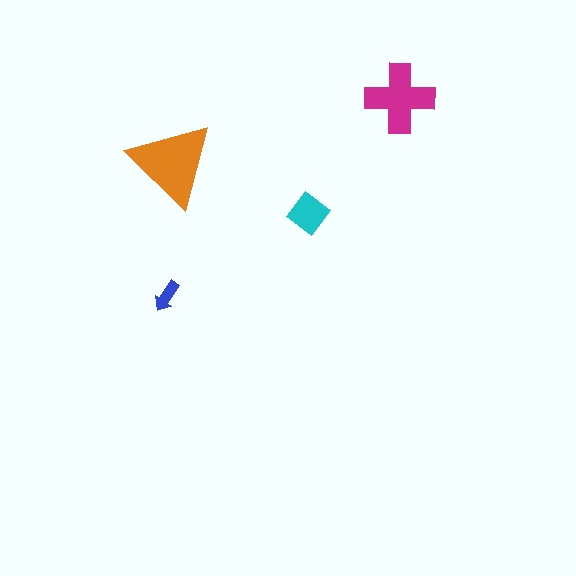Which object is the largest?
The orange triangle.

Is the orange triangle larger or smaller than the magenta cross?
Larger.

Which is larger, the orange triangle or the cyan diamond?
The orange triangle.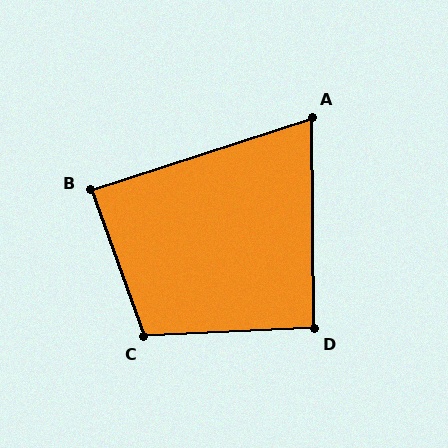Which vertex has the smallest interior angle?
A, at approximately 73 degrees.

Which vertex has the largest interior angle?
C, at approximately 107 degrees.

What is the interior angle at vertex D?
Approximately 92 degrees (approximately right).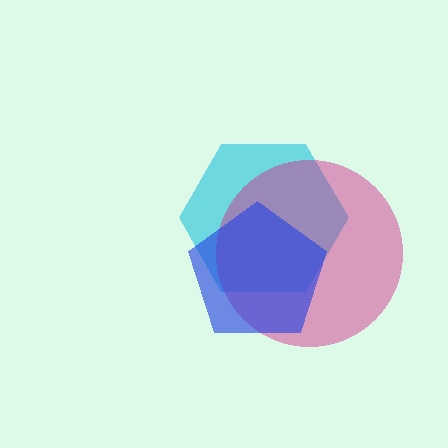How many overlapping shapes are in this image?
There are 3 overlapping shapes in the image.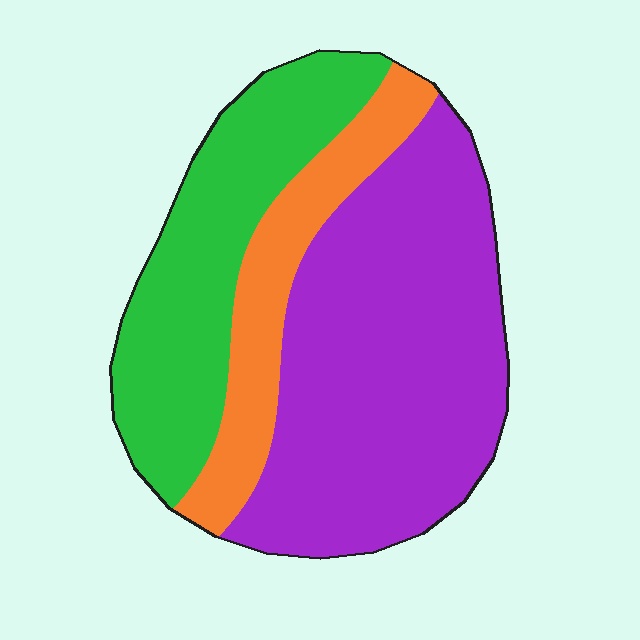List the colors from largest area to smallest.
From largest to smallest: purple, green, orange.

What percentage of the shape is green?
Green covers around 30% of the shape.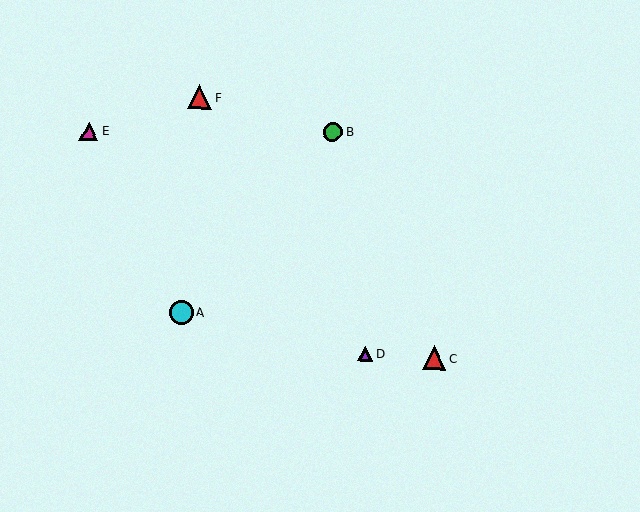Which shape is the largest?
The red triangle (labeled F) is the largest.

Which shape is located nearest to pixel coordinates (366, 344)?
The purple triangle (labeled D) at (365, 353) is nearest to that location.